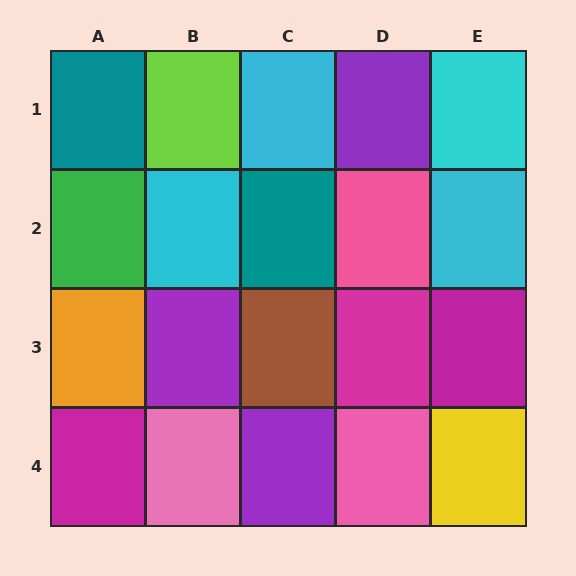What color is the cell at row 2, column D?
Pink.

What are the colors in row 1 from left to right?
Teal, lime, cyan, purple, cyan.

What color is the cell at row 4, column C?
Purple.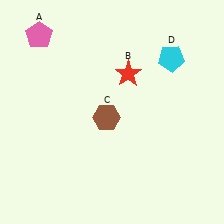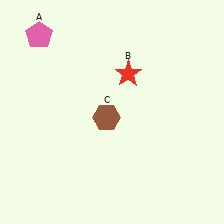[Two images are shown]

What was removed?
The cyan pentagon (D) was removed in Image 2.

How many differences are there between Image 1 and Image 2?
There is 1 difference between the two images.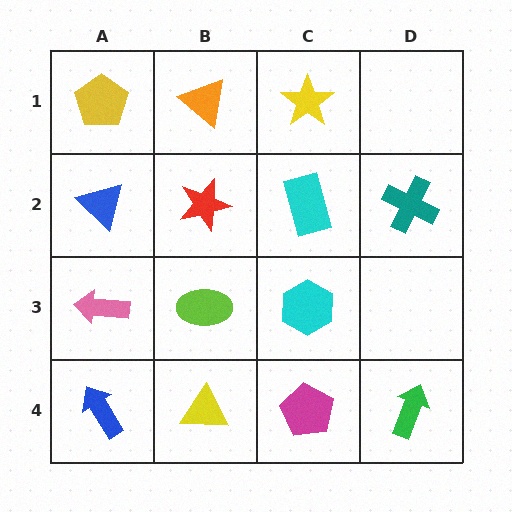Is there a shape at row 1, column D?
No, that cell is empty.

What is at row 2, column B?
A red star.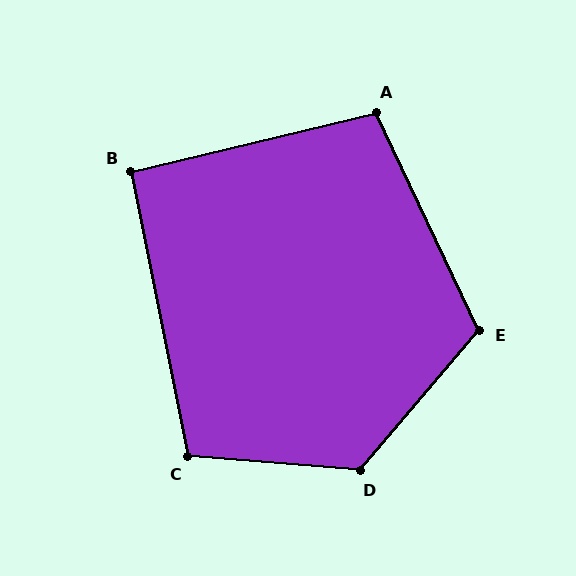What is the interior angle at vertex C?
Approximately 106 degrees (obtuse).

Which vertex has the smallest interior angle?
B, at approximately 92 degrees.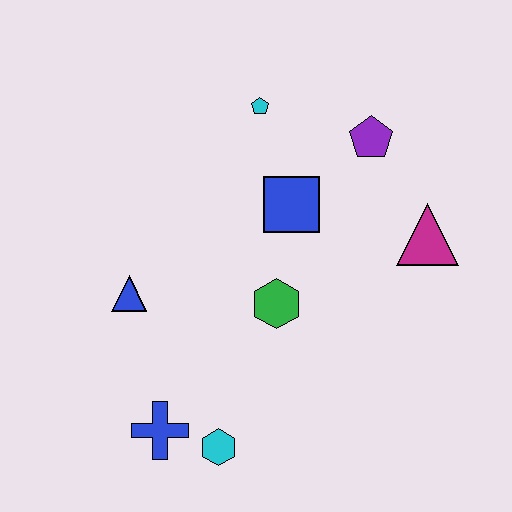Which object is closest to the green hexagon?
The blue square is closest to the green hexagon.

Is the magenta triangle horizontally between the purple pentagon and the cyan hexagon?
No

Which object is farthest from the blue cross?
The purple pentagon is farthest from the blue cross.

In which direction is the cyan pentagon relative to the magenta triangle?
The cyan pentagon is to the left of the magenta triangle.